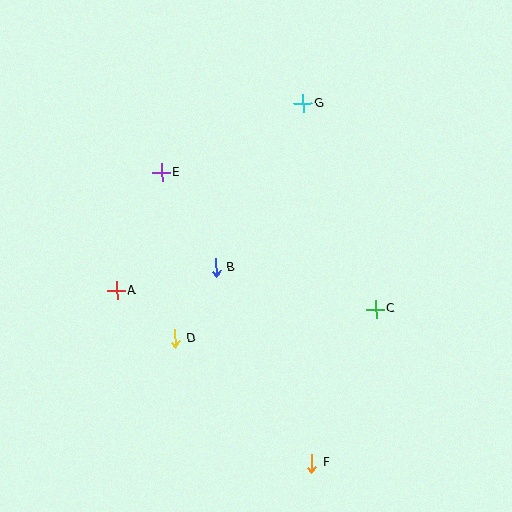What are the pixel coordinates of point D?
Point D is at (175, 338).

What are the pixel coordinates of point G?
Point G is at (303, 103).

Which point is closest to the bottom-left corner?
Point D is closest to the bottom-left corner.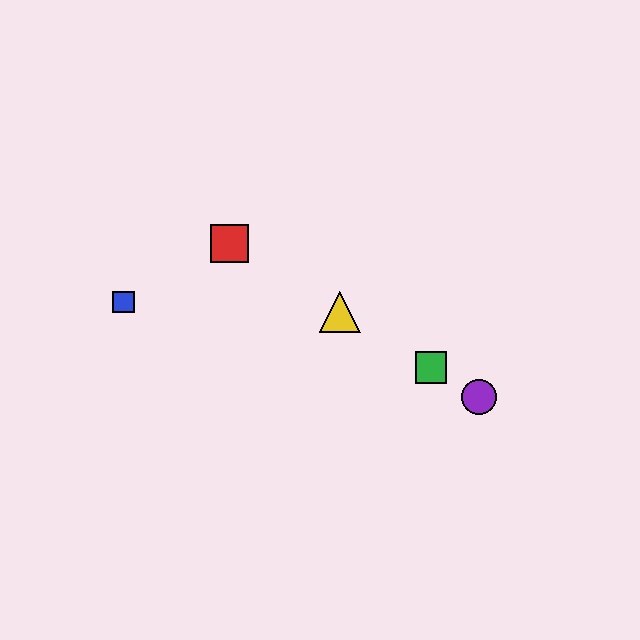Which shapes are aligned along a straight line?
The red square, the green square, the yellow triangle, the purple circle are aligned along a straight line.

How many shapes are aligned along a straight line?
4 shapes (the red square, the green square, the yellow triangle, the purple circle) are aligned along a straight line.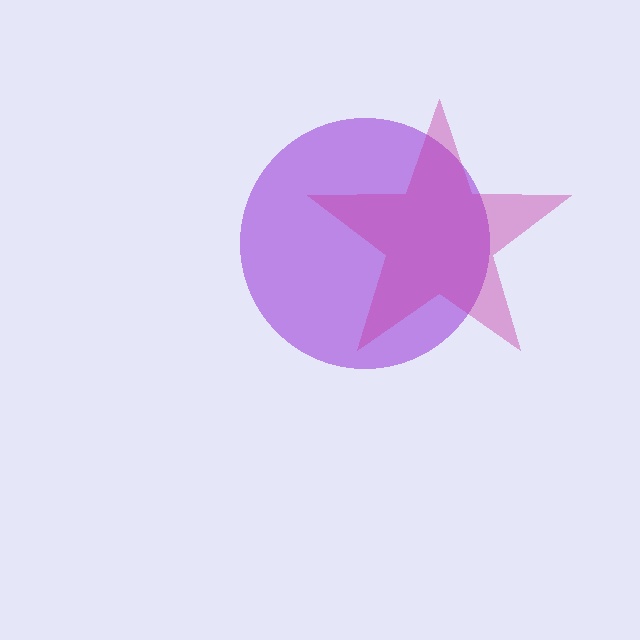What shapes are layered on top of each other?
The layered shapes are: a purple circle, a magenta star.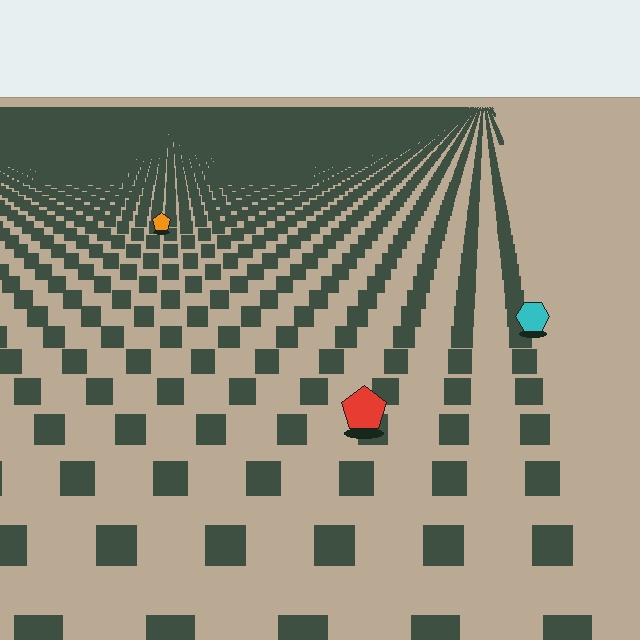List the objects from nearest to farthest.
From nearest to farthest: the red pentagon, the cyan hexagon, the orange pentagon.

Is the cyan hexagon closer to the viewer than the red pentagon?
No. The red pentagon is closer — you can tell from the texture gradient: the ground texture is coarser near it.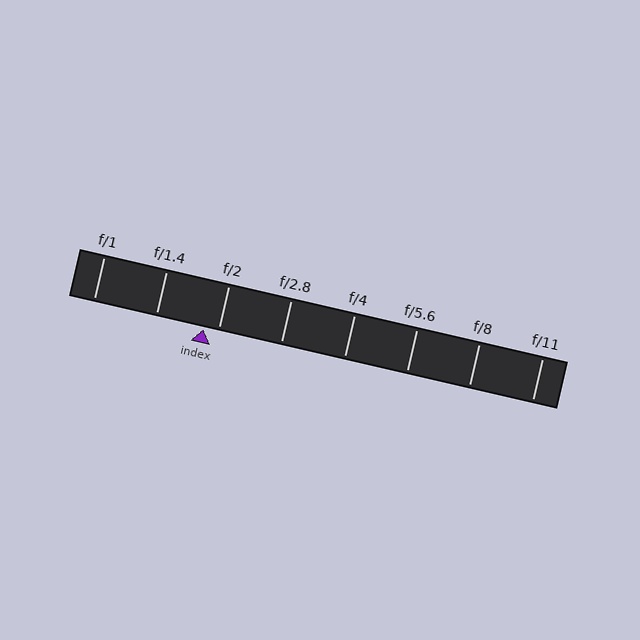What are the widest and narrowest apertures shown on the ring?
The widest aperture shown is f/1 and the narrowest is f/11.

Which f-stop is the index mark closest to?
The index mark is closest to f/2.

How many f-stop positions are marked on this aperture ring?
There are 8 f-stop positions marked.